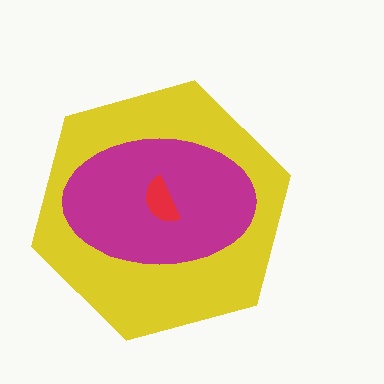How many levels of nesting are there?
3.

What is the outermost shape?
The yellow hexagon.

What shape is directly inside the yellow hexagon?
The magenta ellipse.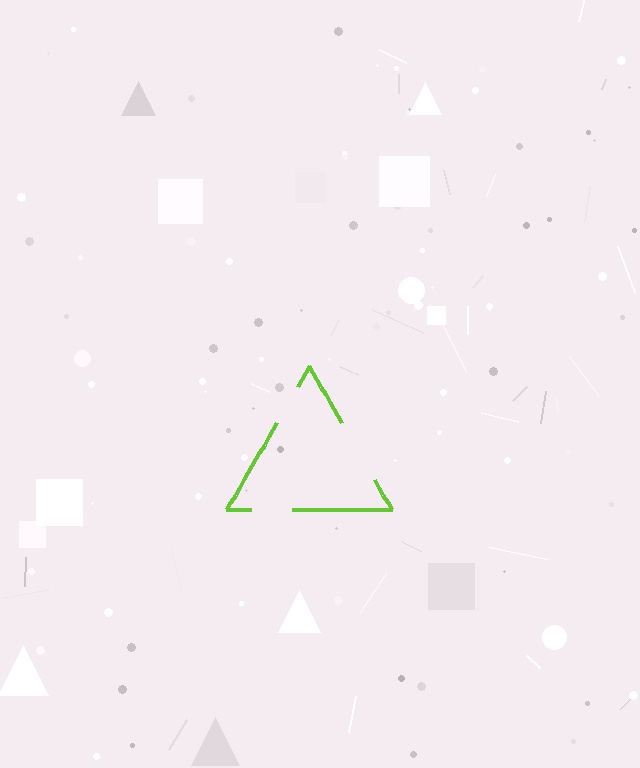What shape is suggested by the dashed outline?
The dashed outline suggests a triangle.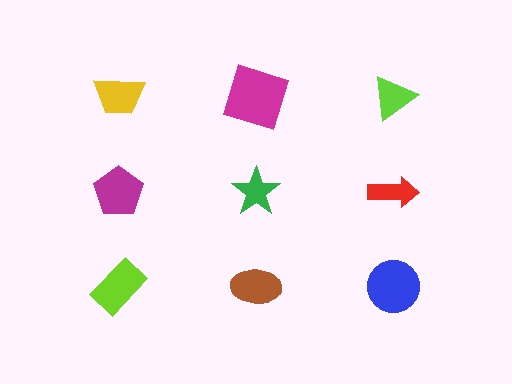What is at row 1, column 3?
A lime triangle.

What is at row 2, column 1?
A magenta pentagon.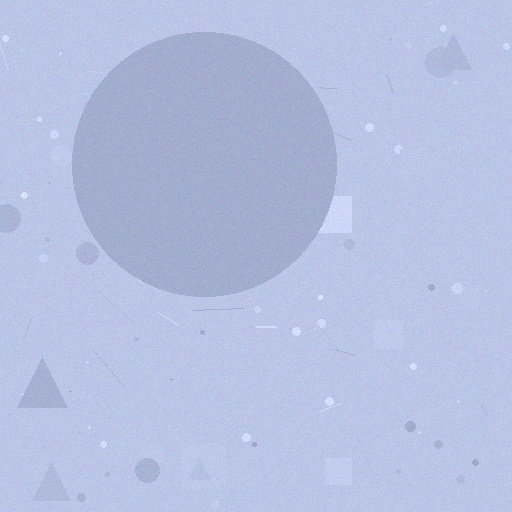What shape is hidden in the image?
A circle is hidden in the image.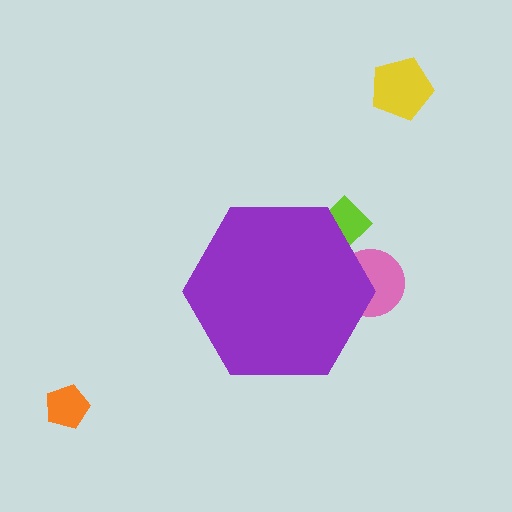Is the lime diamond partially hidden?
Yes, the lime diamond is partially hidden behind the purple hexagon.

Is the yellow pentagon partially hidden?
No, the yellow pentagon is fully visible.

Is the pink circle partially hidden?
Yes, the pink circle is partially hidden behind the purple hexagon.